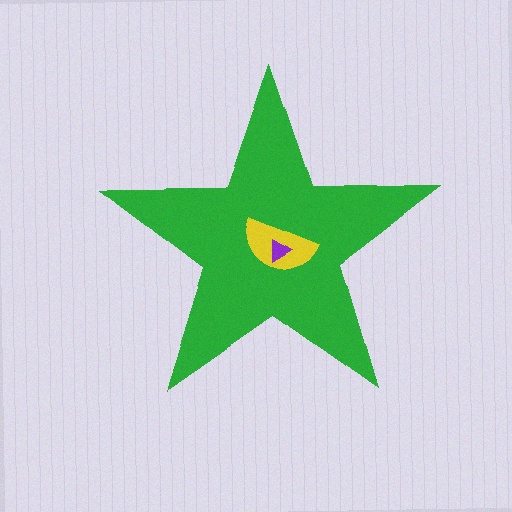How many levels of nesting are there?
3.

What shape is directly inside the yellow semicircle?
The purple triangle.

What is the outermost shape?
The green star.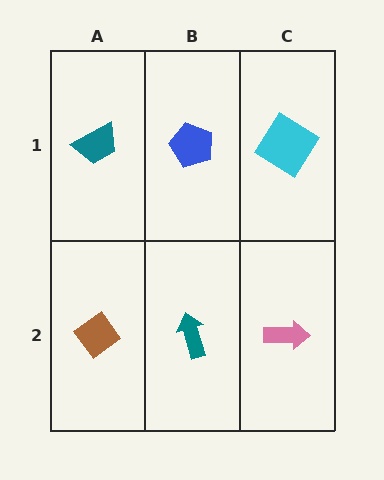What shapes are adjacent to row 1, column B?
A teal arrow (row 2, column B), a teal trapezoid (row 1, column A), a cyan diamond (row 1, column C).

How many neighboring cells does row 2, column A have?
2.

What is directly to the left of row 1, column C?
A blue pentagon.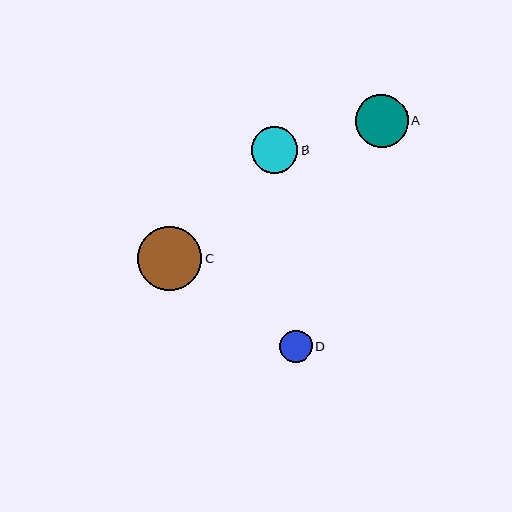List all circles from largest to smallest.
From largest to smallest: C, A, B, D.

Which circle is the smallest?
Circle D is the smallest with a size of approximately 32 pixels.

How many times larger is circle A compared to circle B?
Circle A is approximately 1.1 times the size of circle B.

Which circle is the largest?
Circle C is the largest with a size of approximately 64 pixels.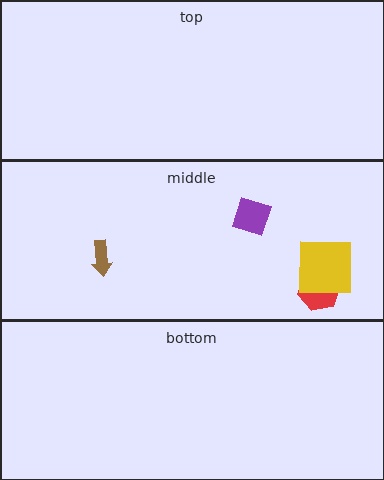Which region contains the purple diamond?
The middle region.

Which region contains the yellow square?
The middle region.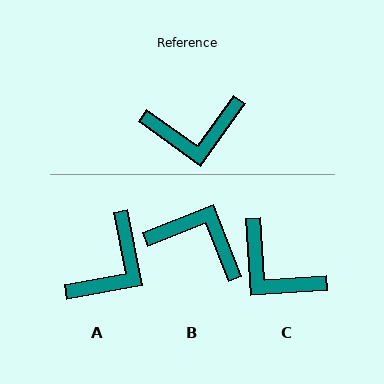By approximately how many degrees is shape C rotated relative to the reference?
Approximately 50 degrees clockwise.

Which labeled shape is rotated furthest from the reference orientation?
B, about 147 degrees away.